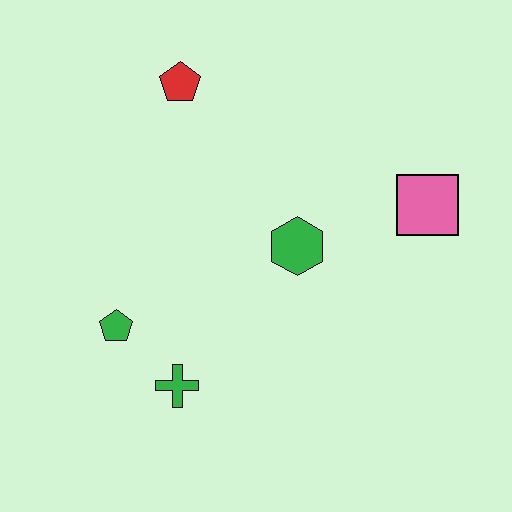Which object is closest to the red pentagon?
The green hexagon is closest to the red pentagon.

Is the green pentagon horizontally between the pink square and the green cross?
No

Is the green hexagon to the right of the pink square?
No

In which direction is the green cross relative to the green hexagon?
The green cross is below the green hexagon.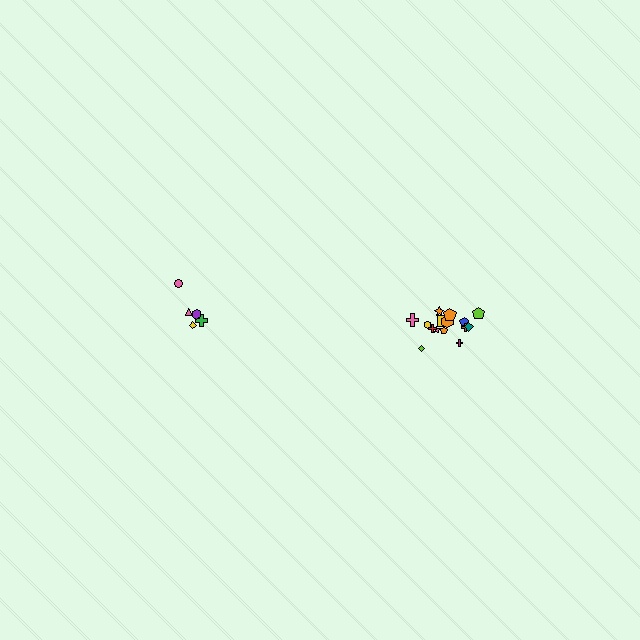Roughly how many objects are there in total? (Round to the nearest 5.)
Roughly 20 objects in total.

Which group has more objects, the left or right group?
The right group.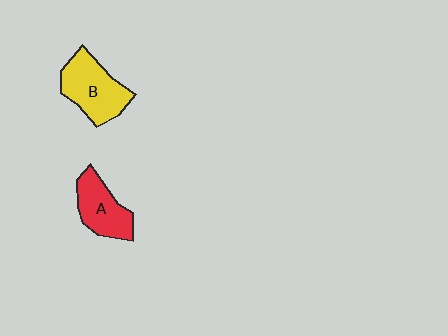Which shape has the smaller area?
Shape A (red).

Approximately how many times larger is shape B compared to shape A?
Approximately 1.3 times.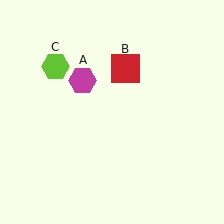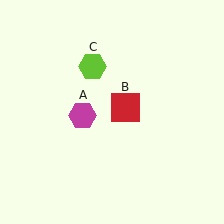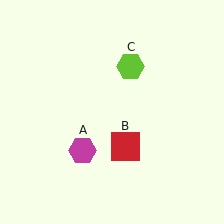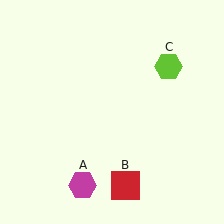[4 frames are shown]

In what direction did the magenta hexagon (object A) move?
The magenta hexagon (object A) moved down.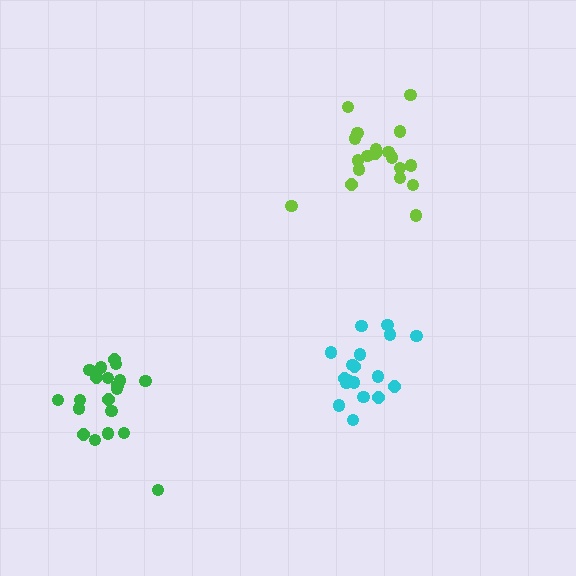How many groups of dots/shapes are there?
There are 3 groups.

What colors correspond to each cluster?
The clusters are colored: lime, green, cyan.